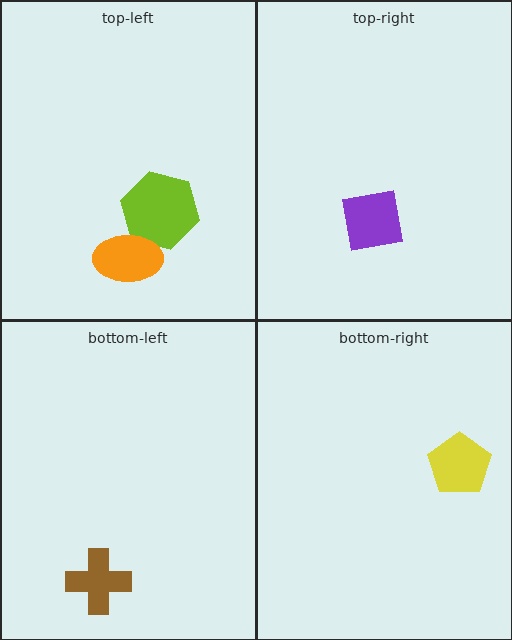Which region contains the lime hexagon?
The top-left region.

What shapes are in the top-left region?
The lime hexagon, the orange ellipse.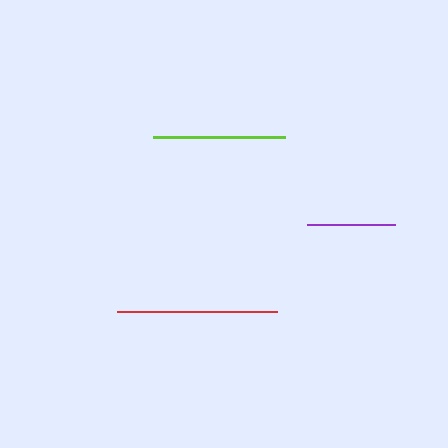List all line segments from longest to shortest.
From longest to shortest: red, lime, purple.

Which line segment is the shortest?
The purple line is the shortest at approximately 88 pixels.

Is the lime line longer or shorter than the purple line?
The lime line is longer than the purple line.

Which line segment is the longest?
The red line is the longest at approximately 160 pixels.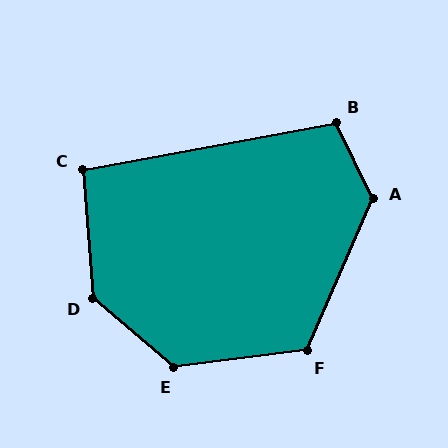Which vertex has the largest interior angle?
D, at approximately 134 degrees.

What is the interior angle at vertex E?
Approximately 133 degrees (obtuse).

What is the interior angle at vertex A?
Approximately 131 degrees (obtuse).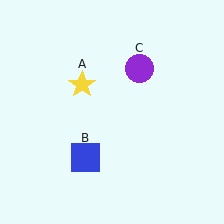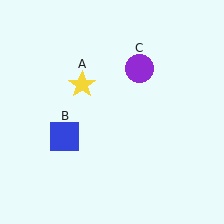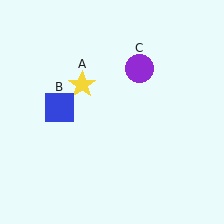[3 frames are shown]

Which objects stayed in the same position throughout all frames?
Yellow star (object A) and purple circle (object C) remained stationary.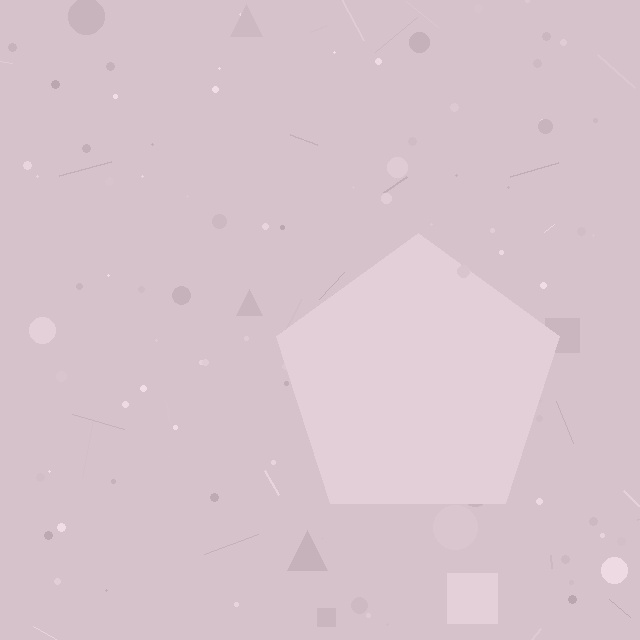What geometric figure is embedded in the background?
A pentagon is embedded in the background.